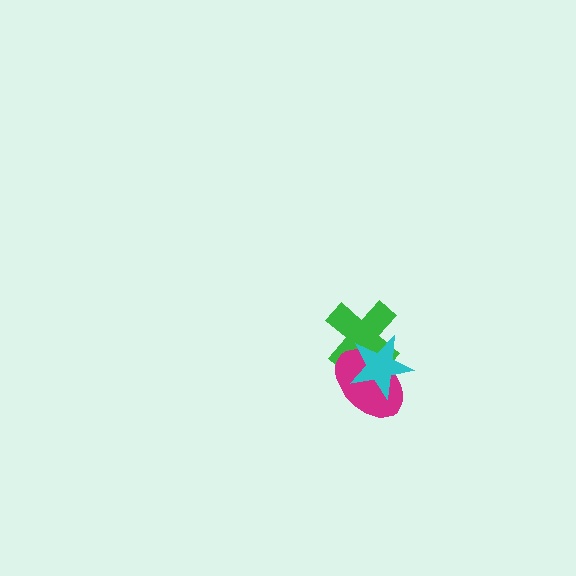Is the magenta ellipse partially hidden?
Yes, it is partially covered by another shape.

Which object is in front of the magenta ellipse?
The cyan star is in front of the magenta ellipse.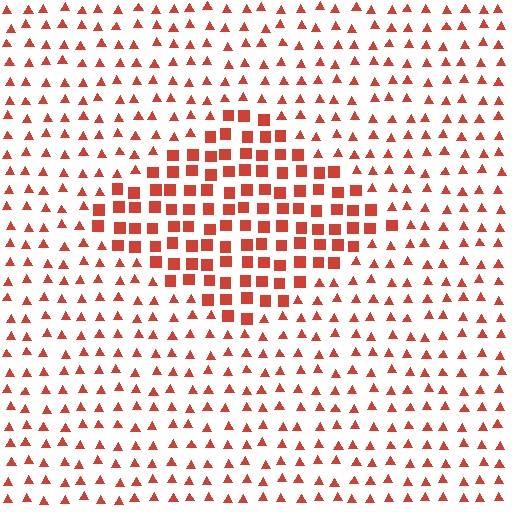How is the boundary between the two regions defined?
The boundary is defined by a change in element shape: squares inside vs. triangles outside. All elements share the same color and spacing.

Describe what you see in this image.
The image is filled with small red elements arranged in a uniform grid. A diamond-shaped region contains squares, while the surrounding area contains triangles. The boundary is defined purely by the change in element shape.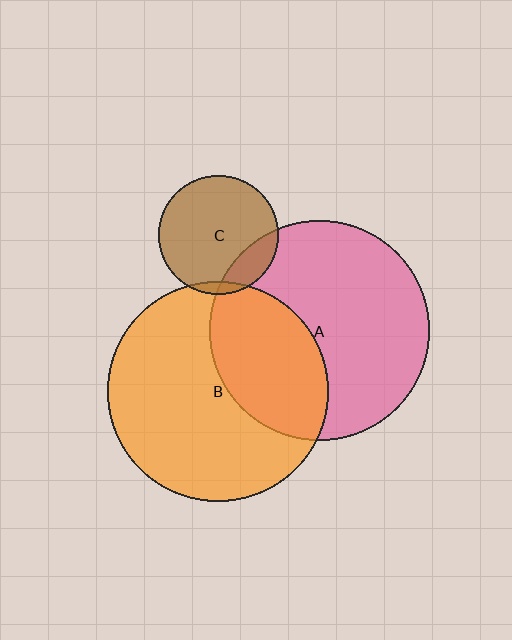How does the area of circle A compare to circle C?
Approximately 3.4 times.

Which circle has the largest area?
Circle B (orange).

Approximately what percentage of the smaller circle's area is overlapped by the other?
Approximately 15%.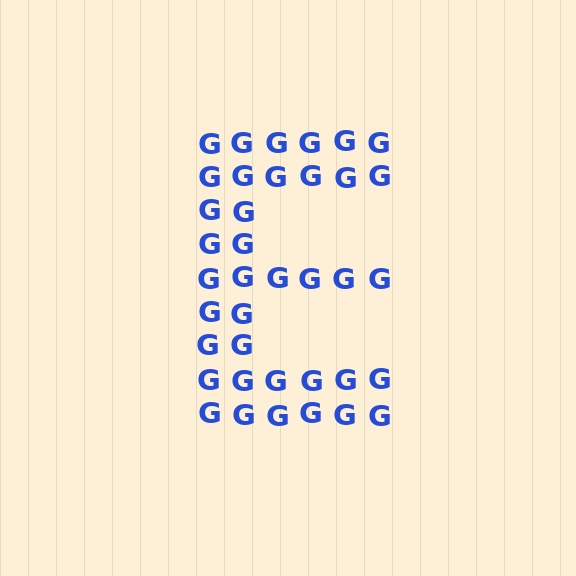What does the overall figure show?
The overall figure shows the letter E.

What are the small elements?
The small elements are letter G's.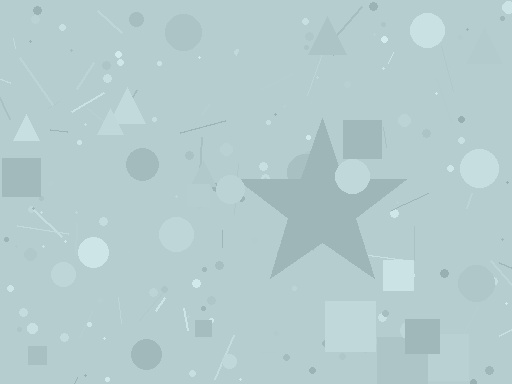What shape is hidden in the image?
A star is hidden in the image.